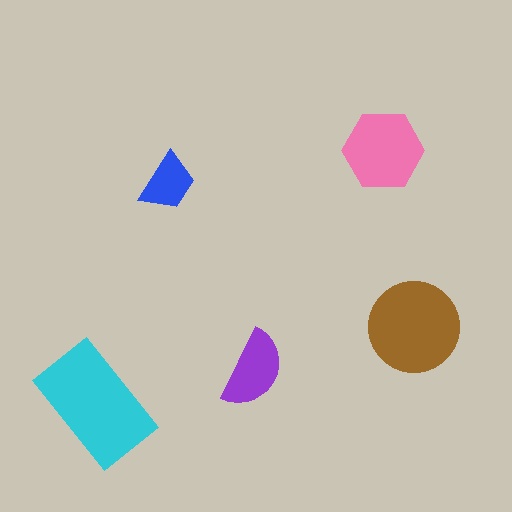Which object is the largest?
The cyan rectangle.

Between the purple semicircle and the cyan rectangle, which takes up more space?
The cyan rectangle.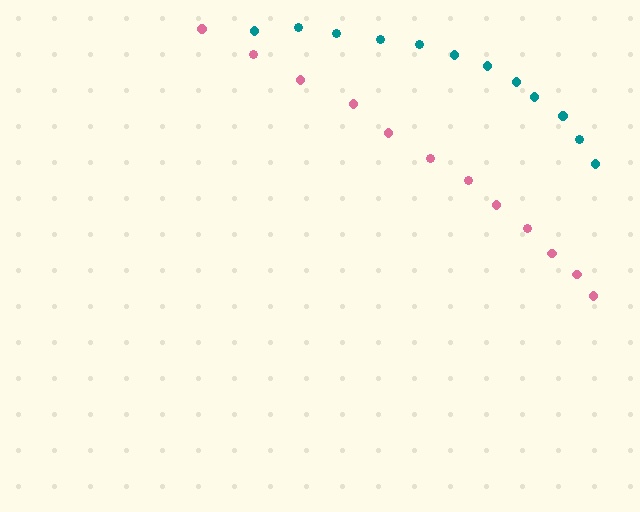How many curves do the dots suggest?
There are 2 distinct paths.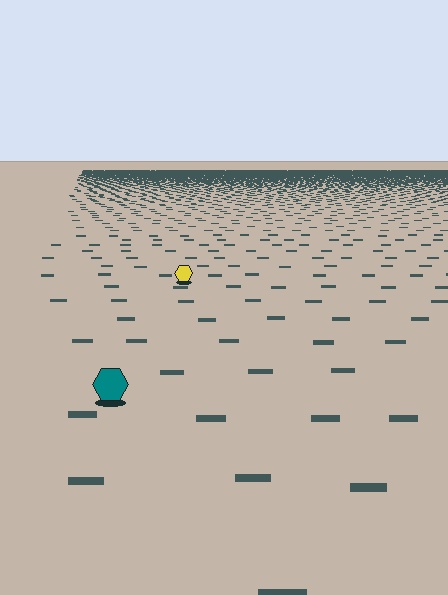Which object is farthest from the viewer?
The yellow hexagon is farthest from the viewer. It appears smaller and the ground texture around it is denser.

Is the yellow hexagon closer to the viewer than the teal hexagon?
No. The teal hexagon is closer — you can tell from the texture gradient: the ground texture is coarser near it.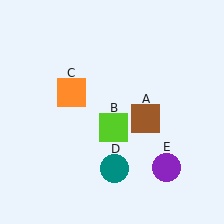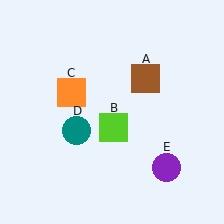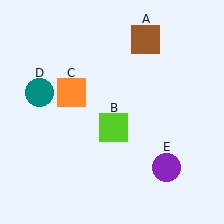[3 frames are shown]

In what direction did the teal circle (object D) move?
The teal circle (object D) moved up and to the left.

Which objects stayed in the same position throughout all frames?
Lime square (object B) and orange square (object C) and purple circle (object E) remained stationary.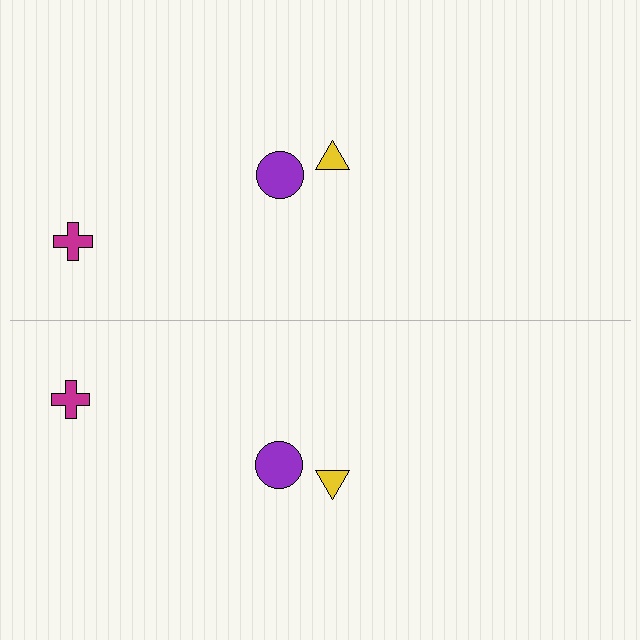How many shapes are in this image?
There are 6 shapes in this image.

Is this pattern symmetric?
Yes, this pattern has bilateral (reflection) symmetry.